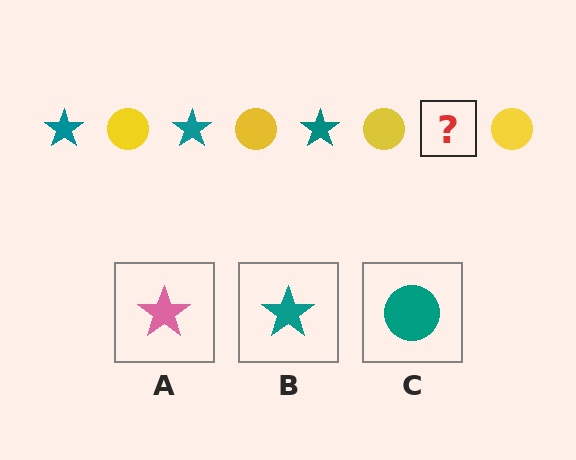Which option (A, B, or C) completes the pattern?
B.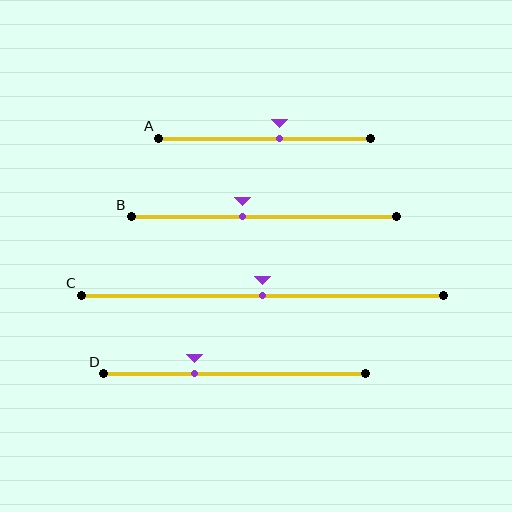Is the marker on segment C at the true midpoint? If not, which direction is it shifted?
Yes, the marker on segment C is at the true midpoint.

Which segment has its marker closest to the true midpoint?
Segment C has its marker closest to the true midpoint.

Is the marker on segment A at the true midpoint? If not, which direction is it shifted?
No, the marker on segment A is shifted to the right by about 7% of the segment length.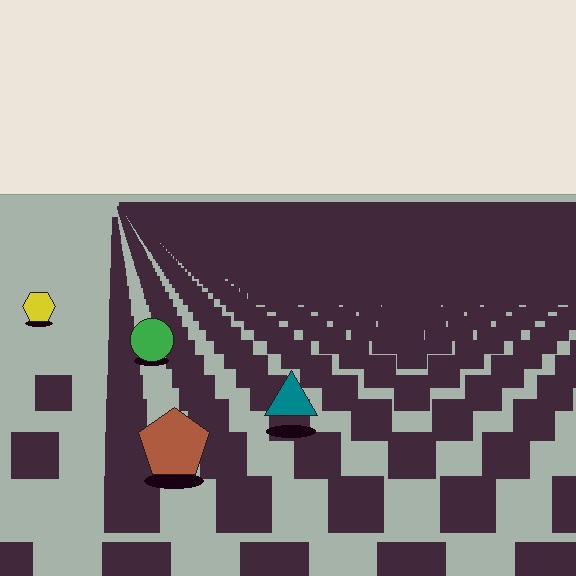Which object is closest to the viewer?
The brown pentagon is closest. The texture marks near it are larger and more spread out.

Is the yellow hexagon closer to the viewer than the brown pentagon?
No. The brown pentagon is closer — you can tell from the texture gradient: the ground texture is coarser near it.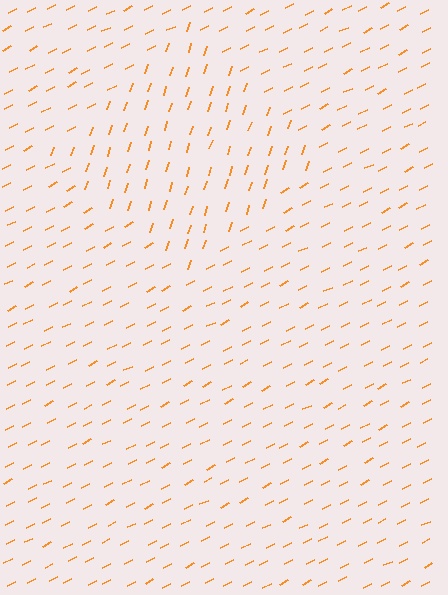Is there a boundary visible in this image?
Yes, there is a texture boundary formed by a change in line orientation.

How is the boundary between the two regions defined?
The boundary is defined purely by a change in line orientation (approximately 45 degrees difference). All lines are the same color and thickness.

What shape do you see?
I see a diamond.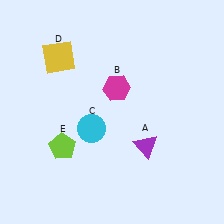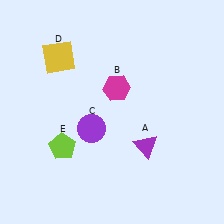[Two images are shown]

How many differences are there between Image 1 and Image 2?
There is 1 difference between the two images.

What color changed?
The circle (C) changed from cyan in Image 1 to purple in Image 2.